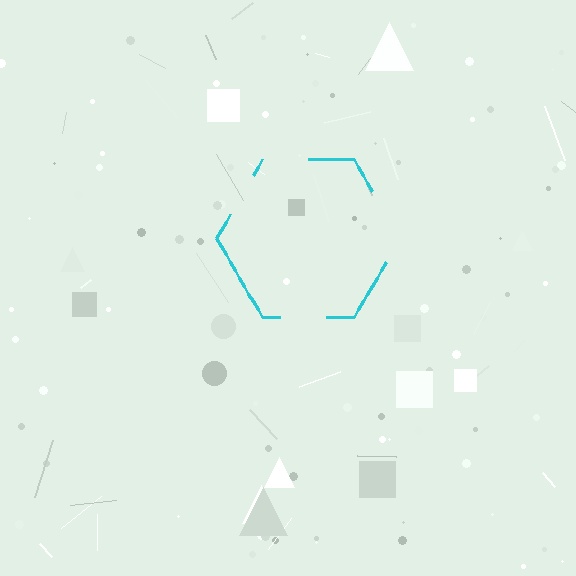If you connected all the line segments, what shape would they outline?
They would outline a hexagon.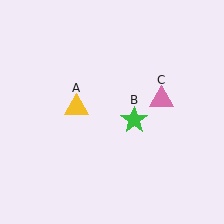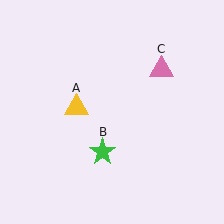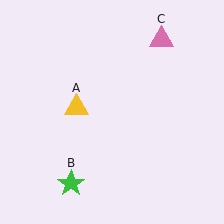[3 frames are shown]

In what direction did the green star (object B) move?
The green star (object B) moved down and to the left.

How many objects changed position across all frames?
2 objects changed position: green star (object B), pink triangle (object C).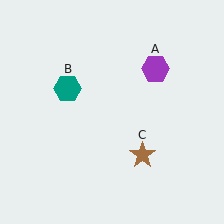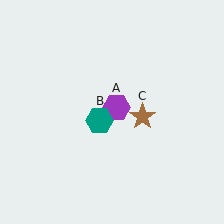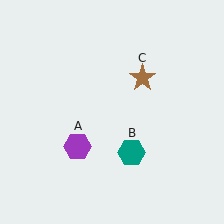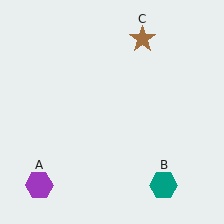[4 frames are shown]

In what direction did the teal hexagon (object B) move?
The teal hexagon (object B) moved down and to the right.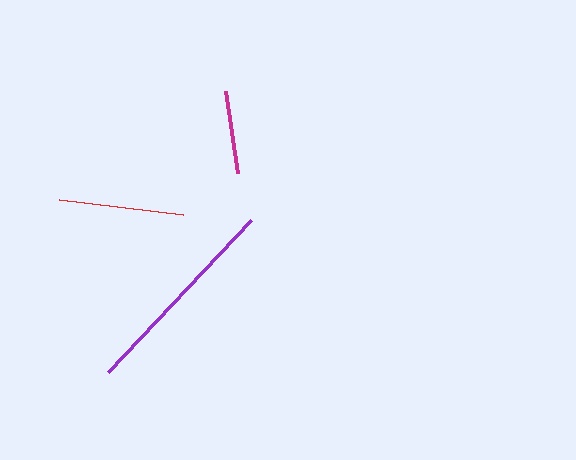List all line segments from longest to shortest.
From longest to shortest: purple, red, magenta.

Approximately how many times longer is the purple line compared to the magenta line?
The purple line is approximately 2.5 times the length of the magenta line.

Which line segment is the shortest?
The magenta line is the shortest at approximately 83 pixels.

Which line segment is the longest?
The purple line is the longest at approximately 209 pixels.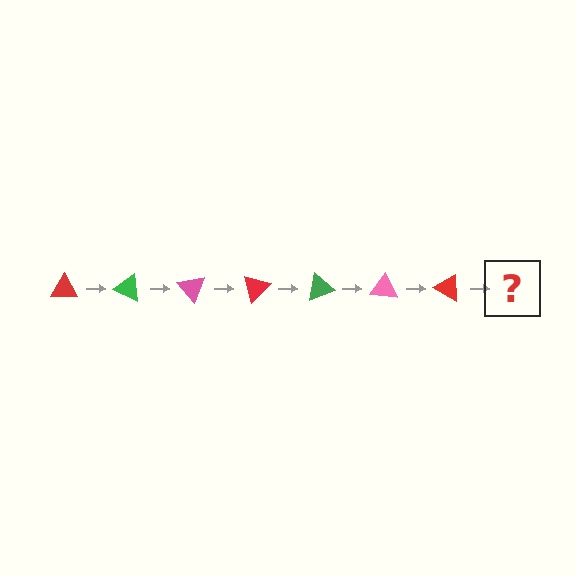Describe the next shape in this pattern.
It should be a green triangle, rotated 175 degrees from the start.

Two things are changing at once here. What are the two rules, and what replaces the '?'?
The two rules are that it rotates 25 degrees each step and the color cycles through red, green, and pink. The '?' should be a green triangle, rotated 175 degrees from the start.